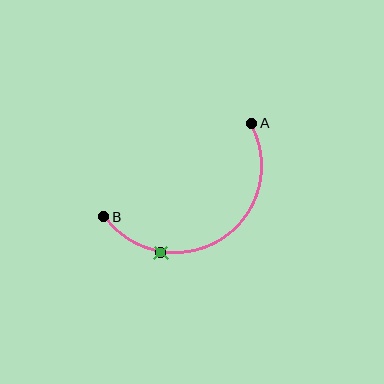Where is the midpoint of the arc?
The arc midpoint is the point on the curve farthest from the straight line joining A and B. It sits below that line.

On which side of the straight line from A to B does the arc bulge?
The arc bulges below the straight line connecting A and B.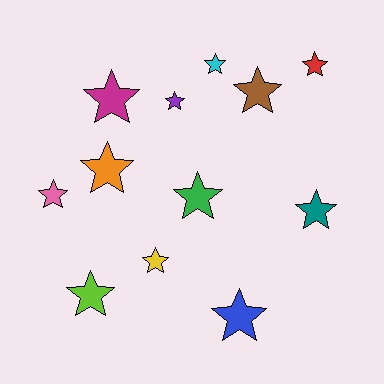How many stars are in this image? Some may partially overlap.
There are 12 stars.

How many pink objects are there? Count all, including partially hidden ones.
There is 1 pink object.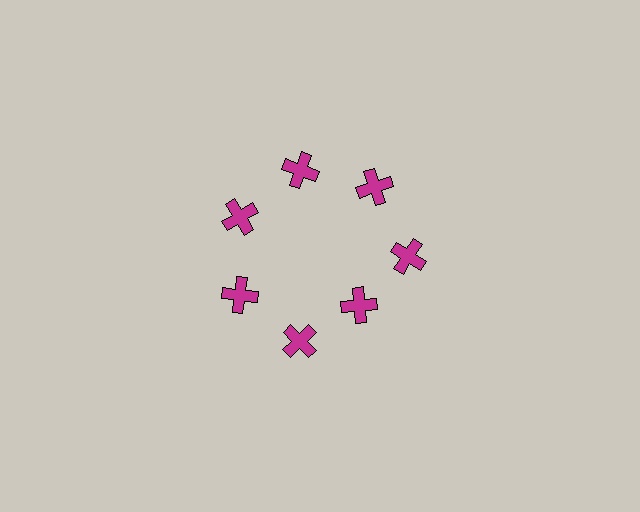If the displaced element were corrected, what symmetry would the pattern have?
It would have 7-fold rotational symmetry — the pattern would map onto itself every 51 degrees.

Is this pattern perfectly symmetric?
No. The 7 magenta crosses are arranged in a ring, but one element near the 5 o'clock position is pulled inward toward the center, breaking the 7-fold rotational symmetry.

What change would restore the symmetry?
The symmetry would be restored by moving it outward, back onto the ring so that all 7 crosses sit at equal angles and equal distance from the center.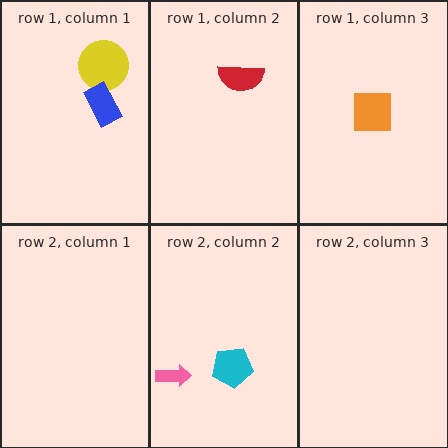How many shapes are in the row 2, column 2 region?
2.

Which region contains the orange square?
The row 1, column 3 region.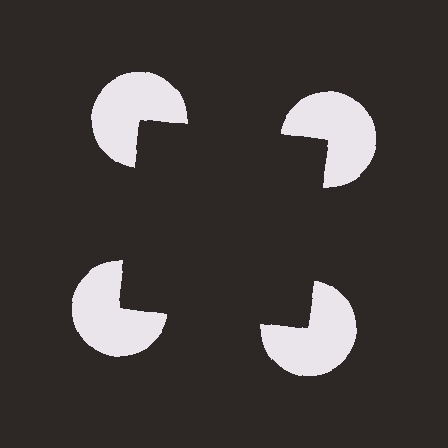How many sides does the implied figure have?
4 sides.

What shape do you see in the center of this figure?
An illusory square — its edges are inferred from the aligned wedge cuts in the pac-man discs, not physically drawn.